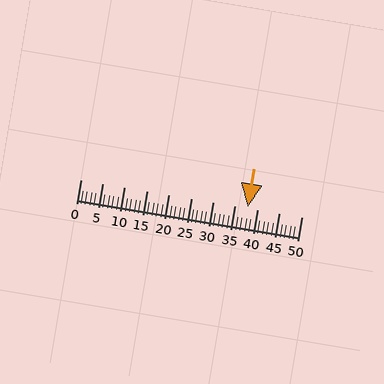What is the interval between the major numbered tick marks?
The major tick marks are spaced 5 units apart.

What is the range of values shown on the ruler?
The ruler shows values from 0 to 50.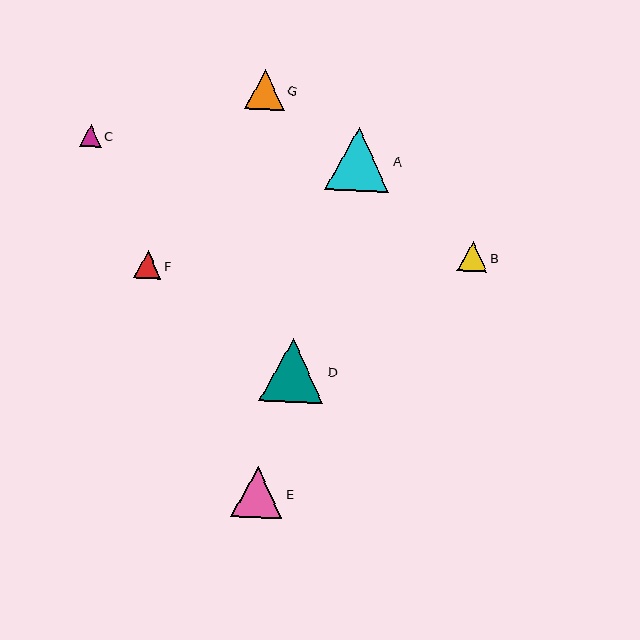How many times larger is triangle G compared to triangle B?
Triangle G is approximately 1.3 times the size of triangle B.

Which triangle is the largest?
Triangle D is the largest with a size of approximately 64 pixels.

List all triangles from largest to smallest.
From largest to smallest: D, A, E, G, B, F, C.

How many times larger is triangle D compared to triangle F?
Triangle D is approximately 2.4 times the size of triangle F.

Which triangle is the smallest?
Triangle C is the smallest with a size of approximately 21 pixels.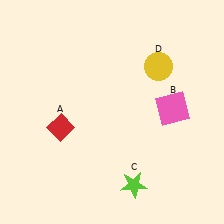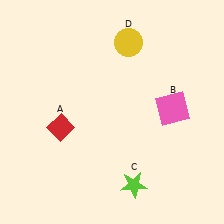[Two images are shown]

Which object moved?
The yellow circle (D) moved left.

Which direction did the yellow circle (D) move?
The yellow circle (D) moved left.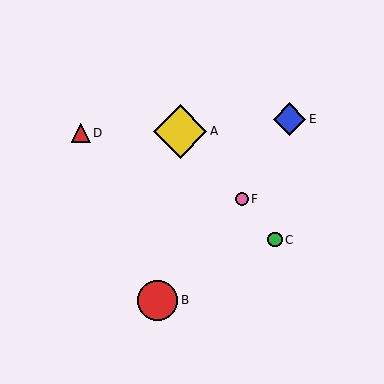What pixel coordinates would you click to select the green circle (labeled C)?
Click at (275, 240) to select the green circle C.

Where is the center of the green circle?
The center of the green circle is at (275, 240).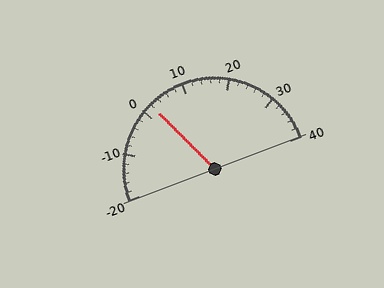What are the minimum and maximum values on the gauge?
The gauge ranges from -20 to 40.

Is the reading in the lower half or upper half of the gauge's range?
The reading is in the lower half of the range (-20 to 40).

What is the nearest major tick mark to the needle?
The nearest major tick mark is 0.